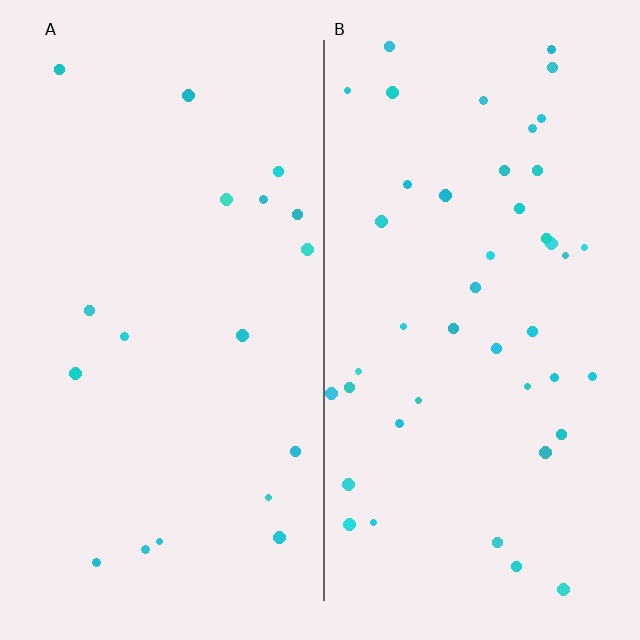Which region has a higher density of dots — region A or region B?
B (the right).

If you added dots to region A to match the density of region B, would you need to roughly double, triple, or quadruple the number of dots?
Approximately double.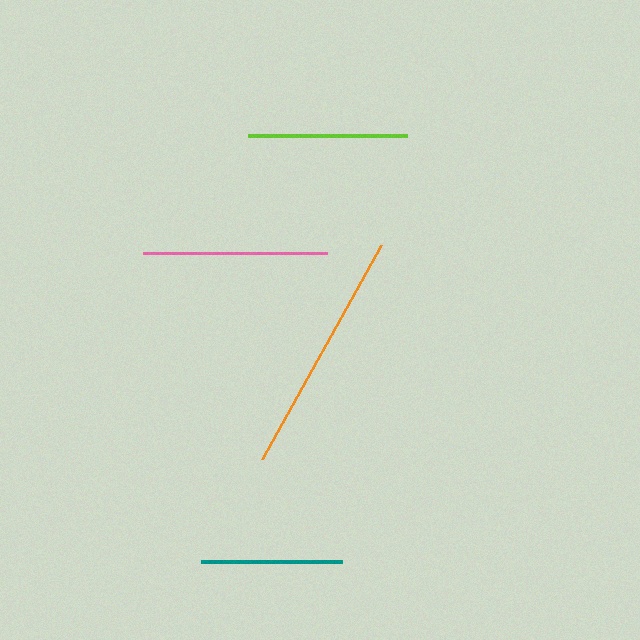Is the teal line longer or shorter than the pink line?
The pink line is longer than the teal line.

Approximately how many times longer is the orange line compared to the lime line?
The orange line is approximately 1.5 times the length of the lime line.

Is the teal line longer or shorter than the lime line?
The lime line is longer than the teal line.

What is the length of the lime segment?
The lime segment is approximately 159 pixels long.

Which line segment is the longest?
The orange line is the longest at approximately 245 pixels.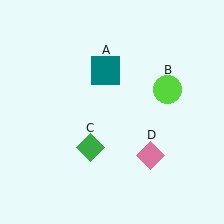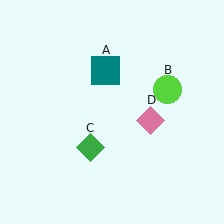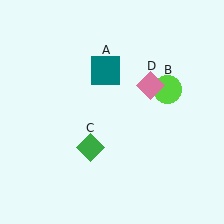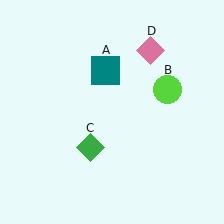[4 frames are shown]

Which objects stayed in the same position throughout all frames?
Teal square (object A) and lime circle (object B) and green diamond (object C) remained stationary.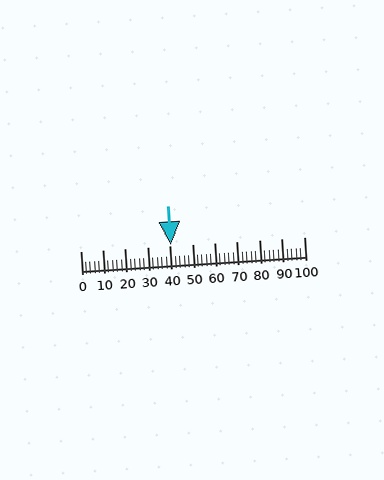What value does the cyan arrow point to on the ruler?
The cyan arrow points to approximately 40.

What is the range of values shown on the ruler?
The ruler shows values from 0 to 100.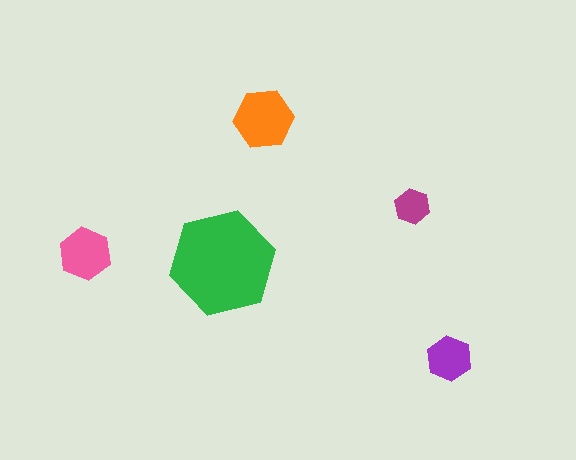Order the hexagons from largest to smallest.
the green one, the orange one, the pink one, the purple one, the magenta one.